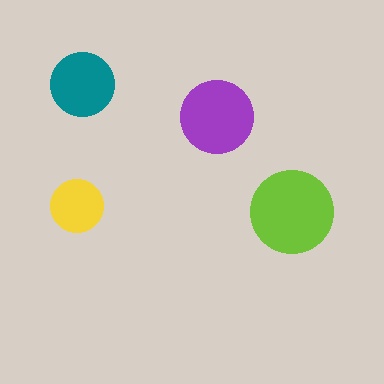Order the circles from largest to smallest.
the lime one, the purple one, the teal one, the yellow one.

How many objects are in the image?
There are 4 objects in the image.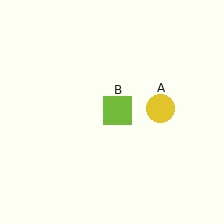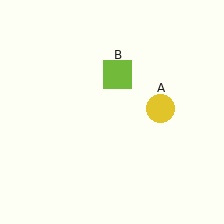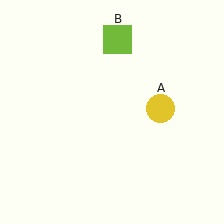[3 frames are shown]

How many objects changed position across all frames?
1 object changed position: lime square (object B).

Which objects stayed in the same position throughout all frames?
Yellow circle (object A) remained stationary.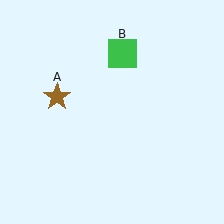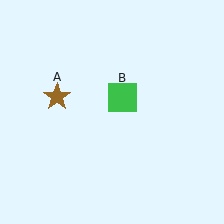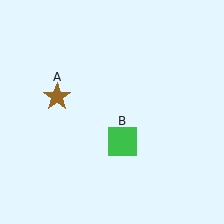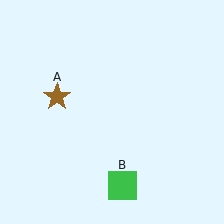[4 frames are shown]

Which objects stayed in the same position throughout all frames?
Brown star (object A) remained stationary.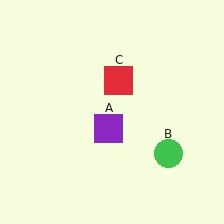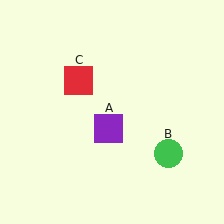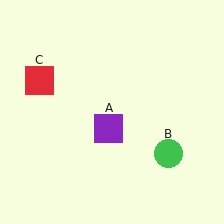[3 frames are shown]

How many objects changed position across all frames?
1 object changed position: red square (object C).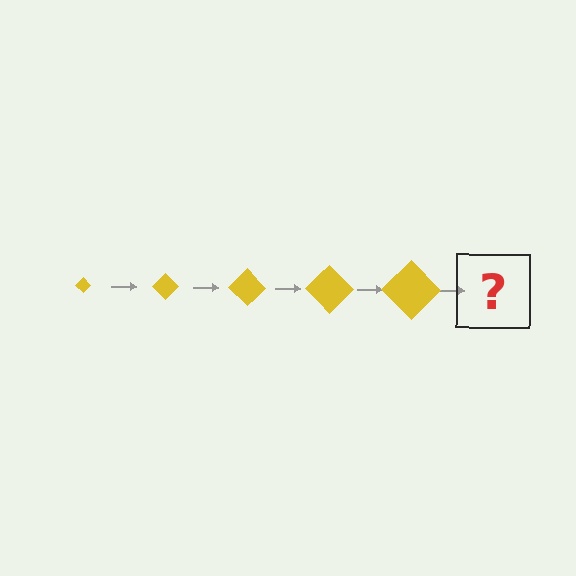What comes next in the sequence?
The next element should be a yellow diamond, larger than the previous one.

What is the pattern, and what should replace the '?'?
The pattern is that the diamond gets progressively larger each step. The '?' should be a yellow diamond, larger than the previous one.